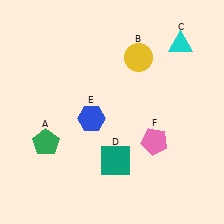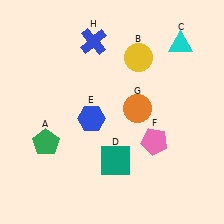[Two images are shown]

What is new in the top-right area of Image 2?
An orange circle (G) was added in the top-right area of Image 2.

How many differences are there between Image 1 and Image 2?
There are 2 differences between the two images.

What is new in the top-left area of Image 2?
A blue cross (H) was added in the top-left area of Image 2.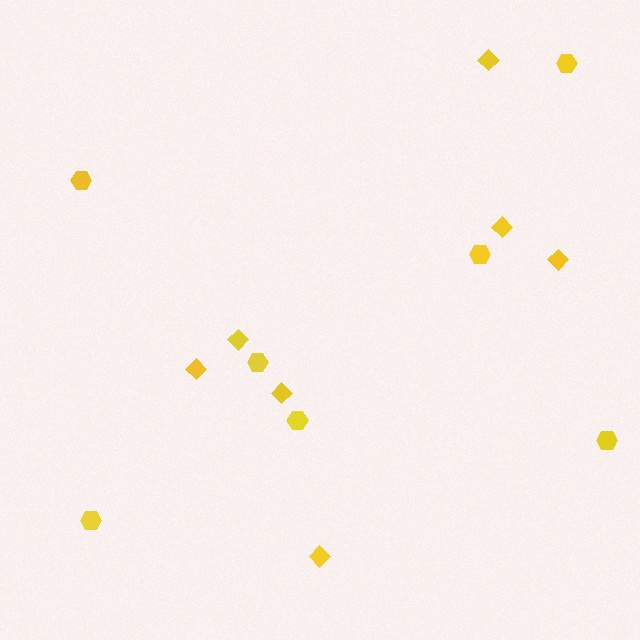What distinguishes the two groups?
There are 2 groups: one group of hexagons (7) and one group of diamonds (7).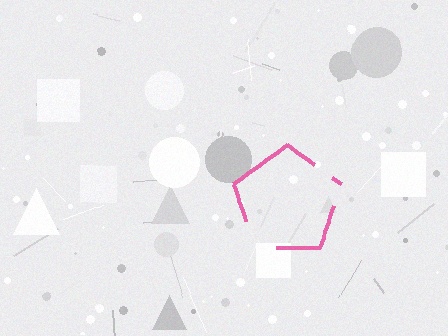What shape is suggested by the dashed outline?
The dashed outline suggests a pentagon.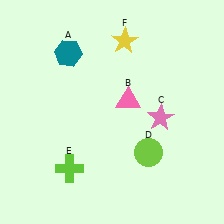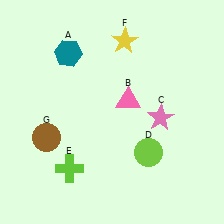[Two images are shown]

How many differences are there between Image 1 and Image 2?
There is 1 difference between the two images.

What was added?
A brown circle (G) was added in Image 2.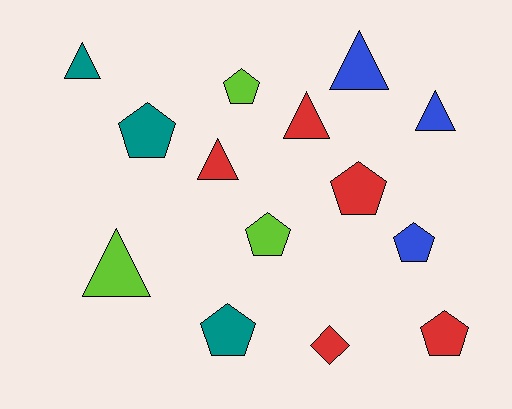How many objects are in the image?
There are 14 objects.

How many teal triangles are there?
There is 1 teal triangle.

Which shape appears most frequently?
Pentagon, with 7 objects.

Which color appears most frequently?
Red, with 5 objects.